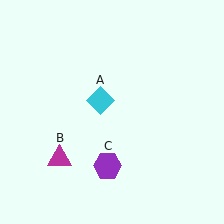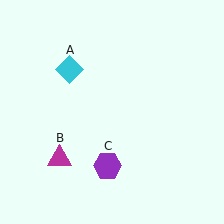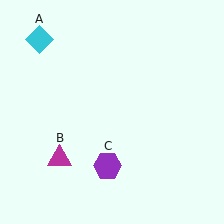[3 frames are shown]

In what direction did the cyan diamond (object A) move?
The cyan diamond (object A) moved up and to the left.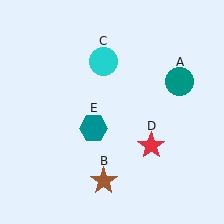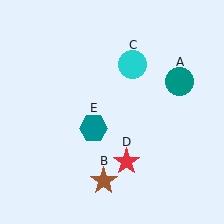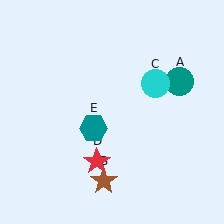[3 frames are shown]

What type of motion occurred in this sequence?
The cyan circle (object C), red star (object D) rotated clockwise around the center of the scene.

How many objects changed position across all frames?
2 objects changed position: cyan circle (object C), red star (object D).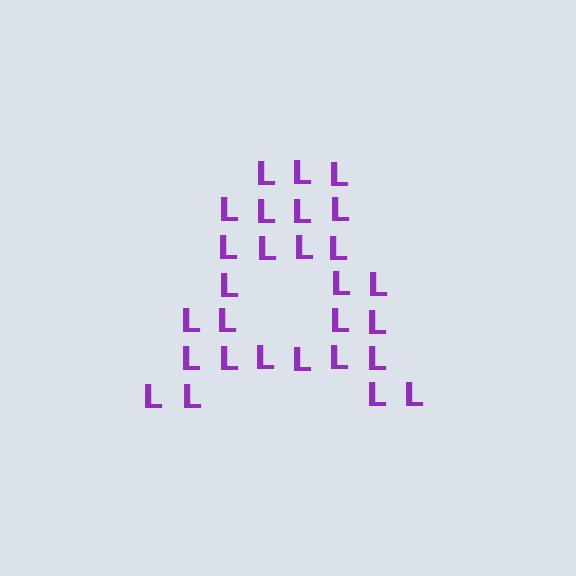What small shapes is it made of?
It is made of small letter L's.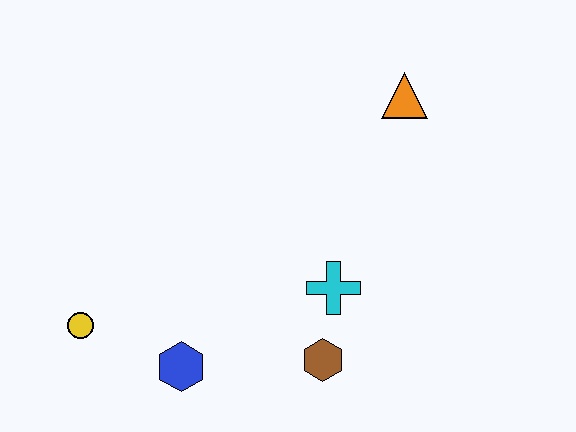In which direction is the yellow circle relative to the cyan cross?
The yellow circle is to the left of the cyan cross.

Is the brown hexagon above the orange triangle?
No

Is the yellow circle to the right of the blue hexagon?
No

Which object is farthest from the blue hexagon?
The orange triangle is farthest from the blue hexagon.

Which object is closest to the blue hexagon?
The yellow circle is closest to the blue hexagon.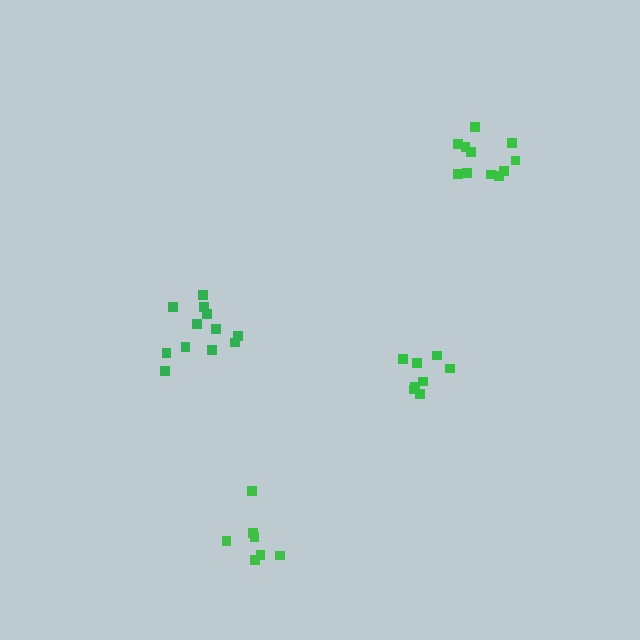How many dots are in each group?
Group 1: 8 dots, Group 2: 12 dots, Group 3: 7 dots, Group 4: 11 dots (38 total).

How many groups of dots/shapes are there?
There are 4 groups.